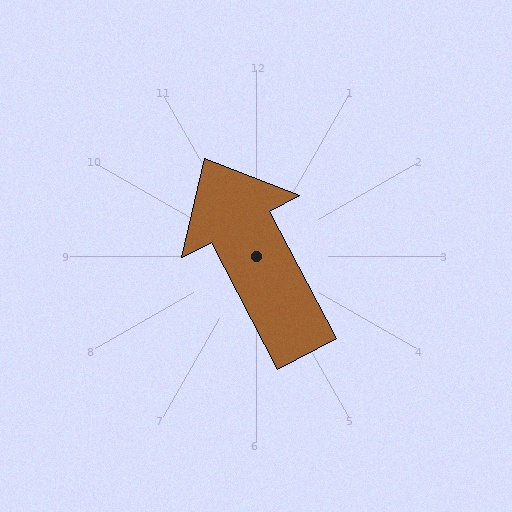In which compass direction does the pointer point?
Northwest.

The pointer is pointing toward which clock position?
Roughly 11 o'clock.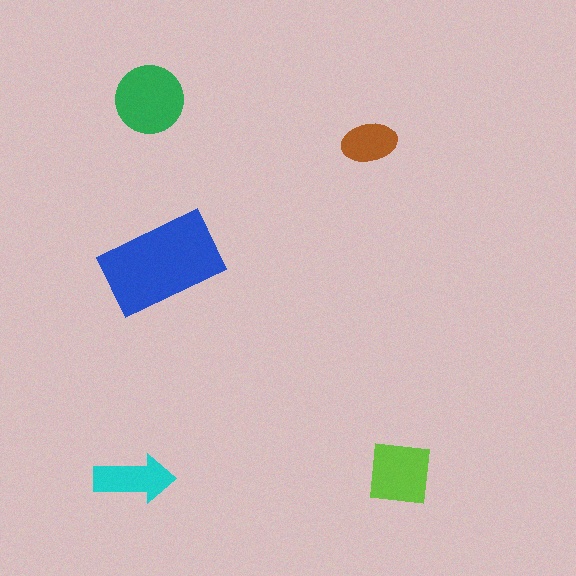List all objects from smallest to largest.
The brown ellipse, the cyan arrow, the lime square, the green circle, the blue rectangle.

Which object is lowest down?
The cyan arrow is bottommost.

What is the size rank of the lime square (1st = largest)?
3rd.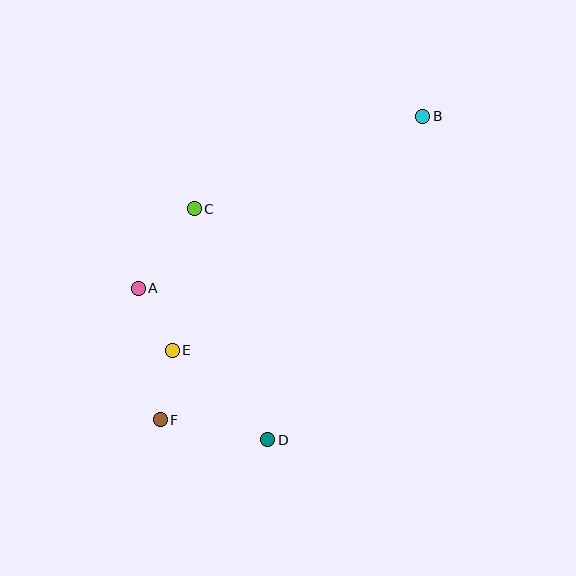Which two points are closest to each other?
Points E and F are closest to each other.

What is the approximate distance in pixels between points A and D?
The distance between A and D is approximately 199 pixels.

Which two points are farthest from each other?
Points B and F are farthest from each other.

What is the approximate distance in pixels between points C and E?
The distance between C and E is approximately 143 pixels.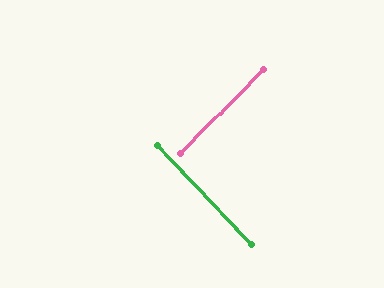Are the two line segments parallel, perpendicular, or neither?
Perpendicular — they meet at approximately 89°.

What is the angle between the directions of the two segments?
Approximately 89 degrees.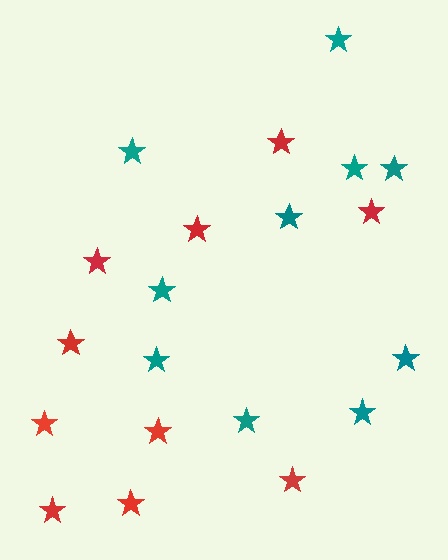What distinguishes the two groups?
There are 2 groups: one group of red stars (10) and one group of teal stars (10).